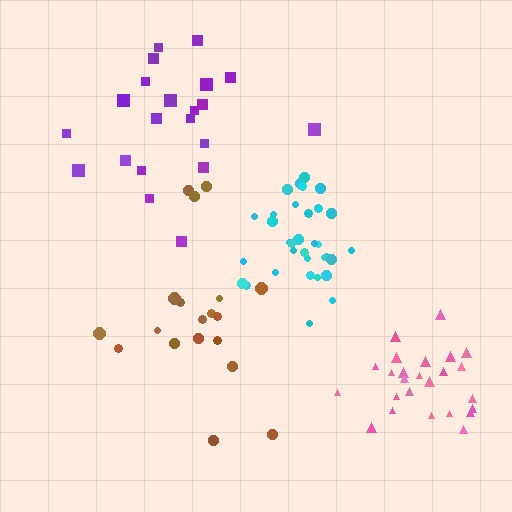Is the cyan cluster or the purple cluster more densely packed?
Cyan.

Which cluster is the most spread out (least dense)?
Purple.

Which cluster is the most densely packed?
Cyan.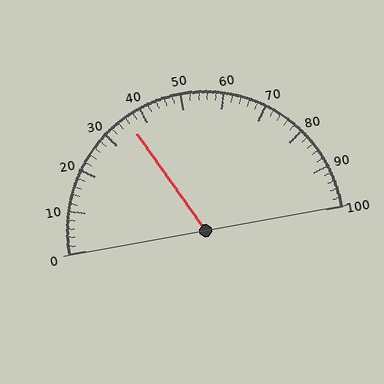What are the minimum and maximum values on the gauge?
The gauge ranges from 0 to 100.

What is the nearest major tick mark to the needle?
The nearest major tick mark is 40.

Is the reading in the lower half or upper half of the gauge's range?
The reading is in the lower half of the range (0 to 100).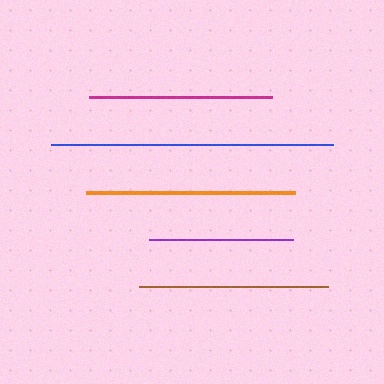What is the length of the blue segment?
The blue segment is approximately 282 pixels long.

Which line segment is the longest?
The blue line is the longest at approximately 282 pixels.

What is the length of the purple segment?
The purple segment is approximately 143 pixels long.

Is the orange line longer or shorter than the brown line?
The orange line is longer than the brown line.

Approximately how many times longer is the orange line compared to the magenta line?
The orange line is approximately 1.1 times the length of the magenta line.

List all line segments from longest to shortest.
From longest to shortest: blue, orange, brown, magenta, purple.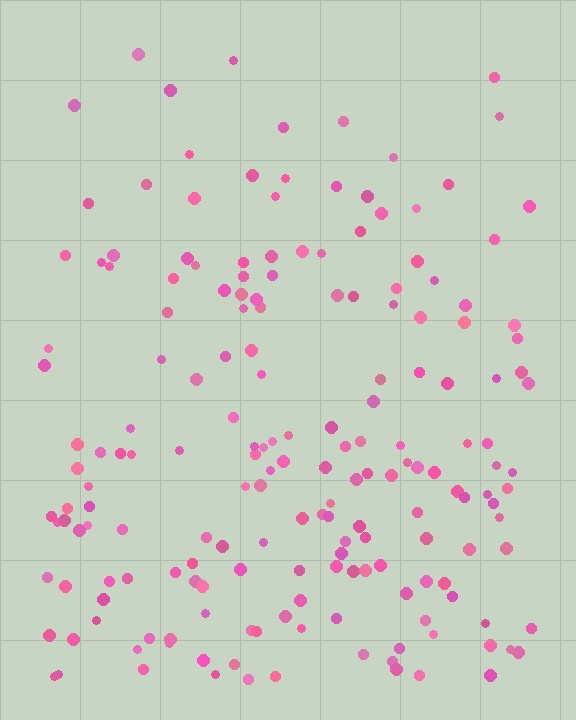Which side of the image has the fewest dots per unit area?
The top.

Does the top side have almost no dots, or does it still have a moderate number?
Still a moderate number, just noticeably fewer than the bottom.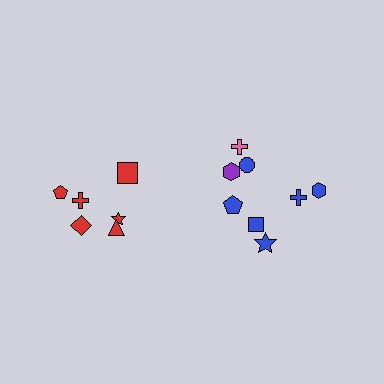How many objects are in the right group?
There are 8 objects.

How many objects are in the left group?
There are 6 objects.